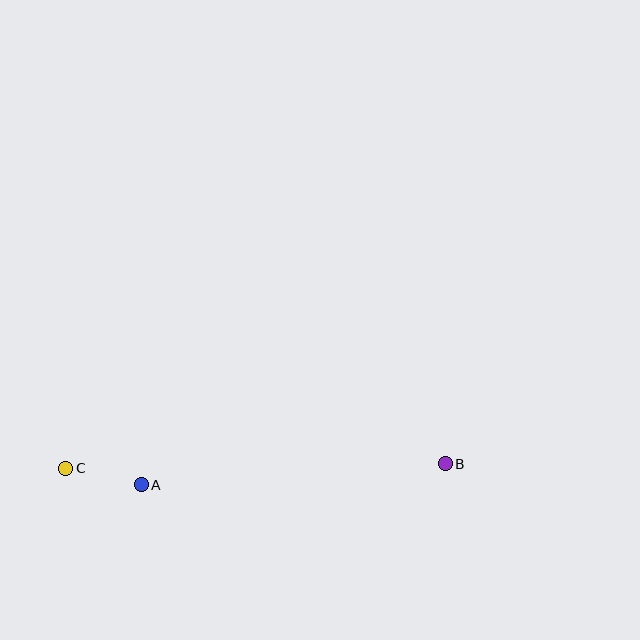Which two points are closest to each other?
Points A and C are closest to each other.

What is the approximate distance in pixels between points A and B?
The distance between A and B is approximately 305 pixels.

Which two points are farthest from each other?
Points B and C are farthest from each other.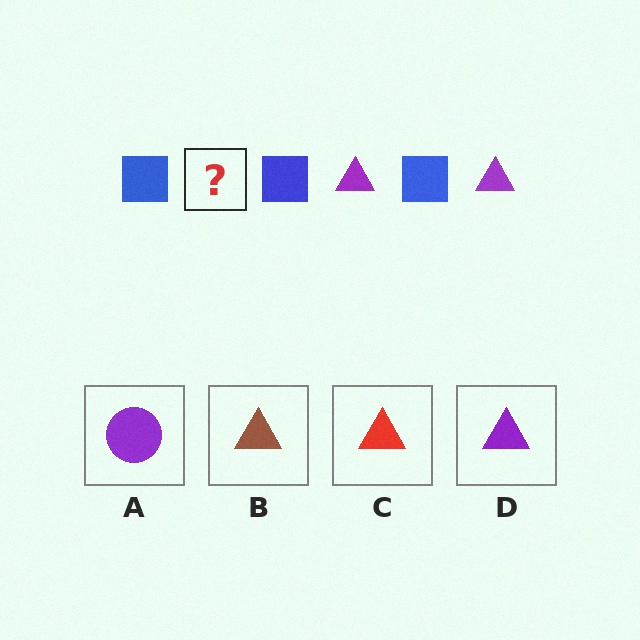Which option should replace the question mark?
Option D.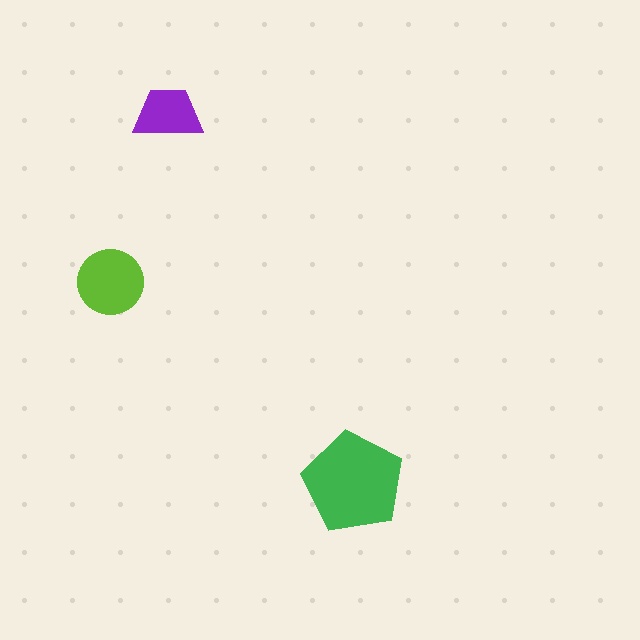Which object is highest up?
The purple trapezoid is topmost.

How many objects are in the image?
There are 3 objects in the image.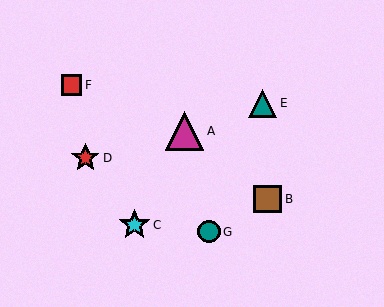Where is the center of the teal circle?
The center of the teal circle is at (209, 232).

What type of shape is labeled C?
Shape C is a cyan star.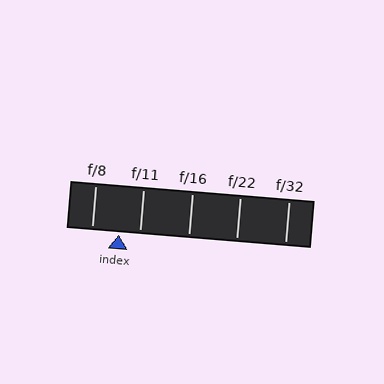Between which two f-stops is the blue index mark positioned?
The index mark is between f/8 and f/11.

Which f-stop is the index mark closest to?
The index mark is closest to f/11.